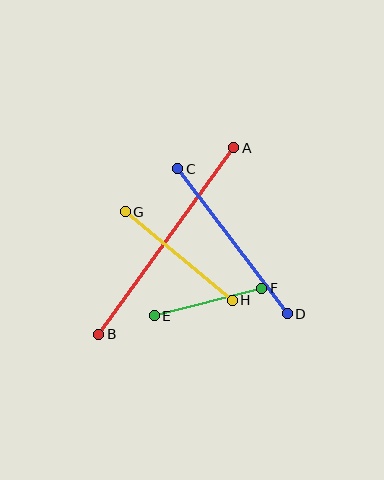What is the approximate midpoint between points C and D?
The midpoint is at approximately (232, 241) pixels.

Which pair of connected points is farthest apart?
Points A and B are farthest apart.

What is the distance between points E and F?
The distance is approximately 111 pixels.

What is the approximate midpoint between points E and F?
The midpoint is at approximately (208, 302) pixels.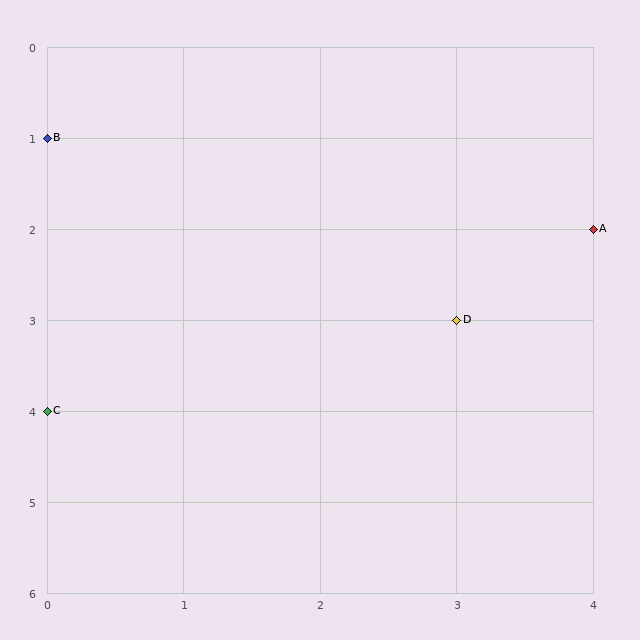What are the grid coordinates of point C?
Point C is at grid coordinates (0, 4).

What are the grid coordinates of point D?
Point D is at grid coordinates (3, 3).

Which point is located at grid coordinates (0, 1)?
Point B is at (0, 1).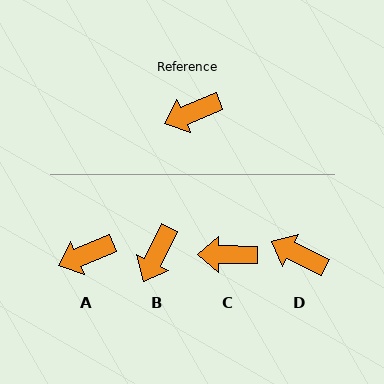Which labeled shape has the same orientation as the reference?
A.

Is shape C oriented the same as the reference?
No, it is off by about 23 degrees.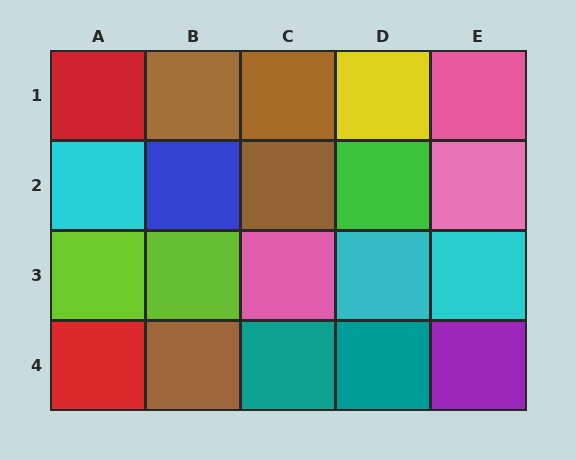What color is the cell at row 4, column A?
Red.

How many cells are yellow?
1 cell is yellow.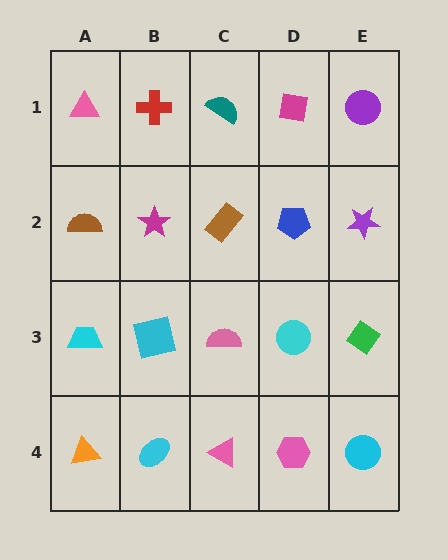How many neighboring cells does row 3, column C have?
4.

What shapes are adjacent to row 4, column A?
A cyan trapezoid (row 3, column A), a cyan ellipse (row 4, column B).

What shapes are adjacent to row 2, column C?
A teal semicircle (row 1, column C), a pink semicircle (row 3, column C), a magenta star (row 2, column B), a blue pentagon (row 2, column D).